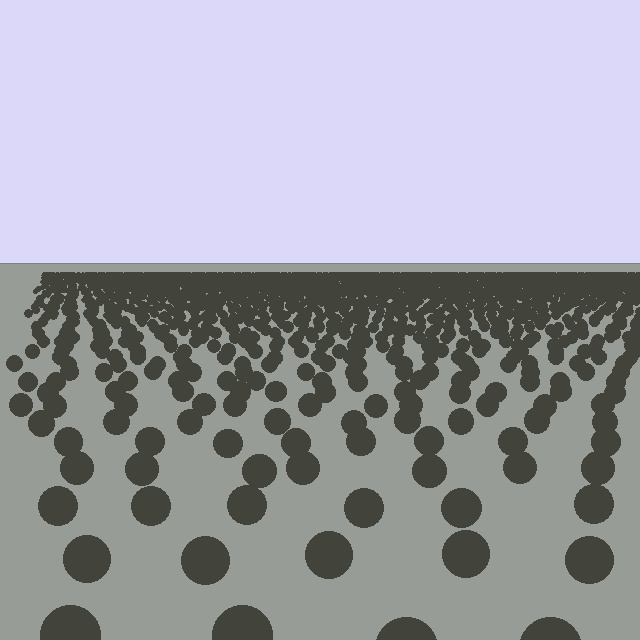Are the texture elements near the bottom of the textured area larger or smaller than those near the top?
Larger. Near the bottom, elements are closer to the viewer and appear at a bigger on-screen size.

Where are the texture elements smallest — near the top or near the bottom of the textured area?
Near the top.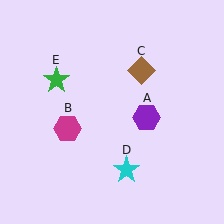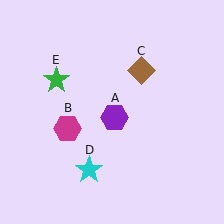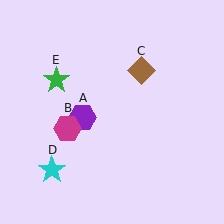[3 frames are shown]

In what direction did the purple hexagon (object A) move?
The purple hexagon (object A) moved left.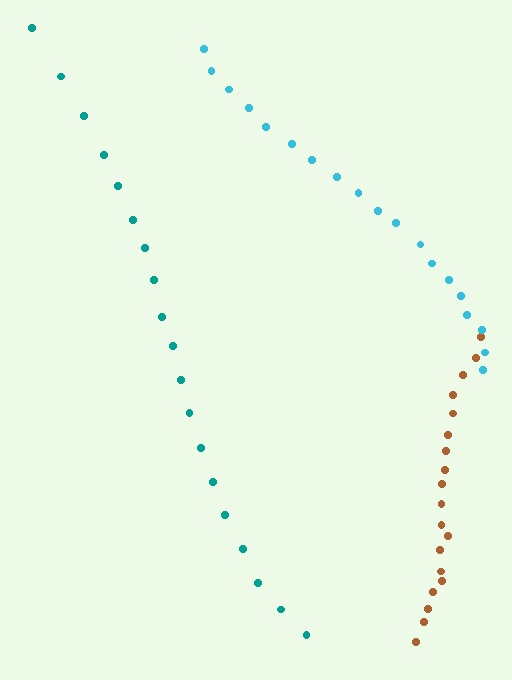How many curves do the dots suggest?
There are 3 distinct paths.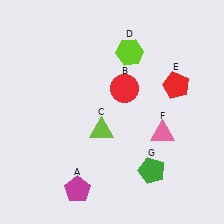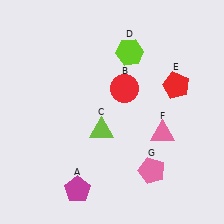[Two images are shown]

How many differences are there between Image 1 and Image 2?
There is 1 difference between the two images.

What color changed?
The pentagon (G) changed from green in Image 1 to pink in Image 2.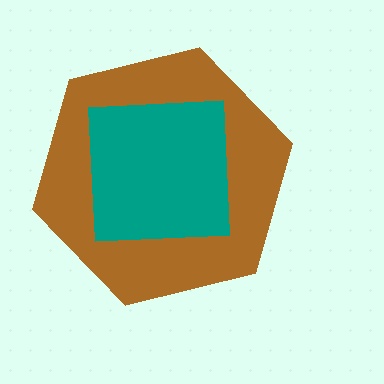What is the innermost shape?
The teal square.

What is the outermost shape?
The brown hexagon.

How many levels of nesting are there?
2.